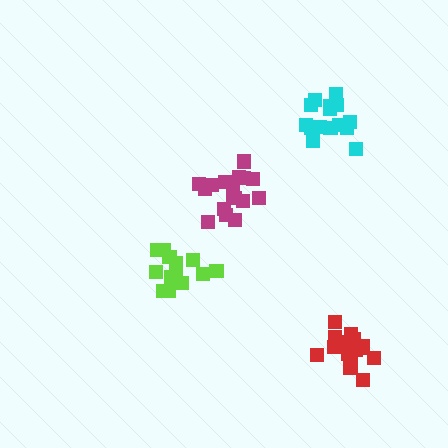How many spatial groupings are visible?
There are 4 spatial groupings.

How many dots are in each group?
Group 1: 19 dots, Group 2: 14 dots, Group 3: 17 dots, Group 4: 19 dots (69 total).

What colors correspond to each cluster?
The clusters are colored: magenta, lime, cyan, red.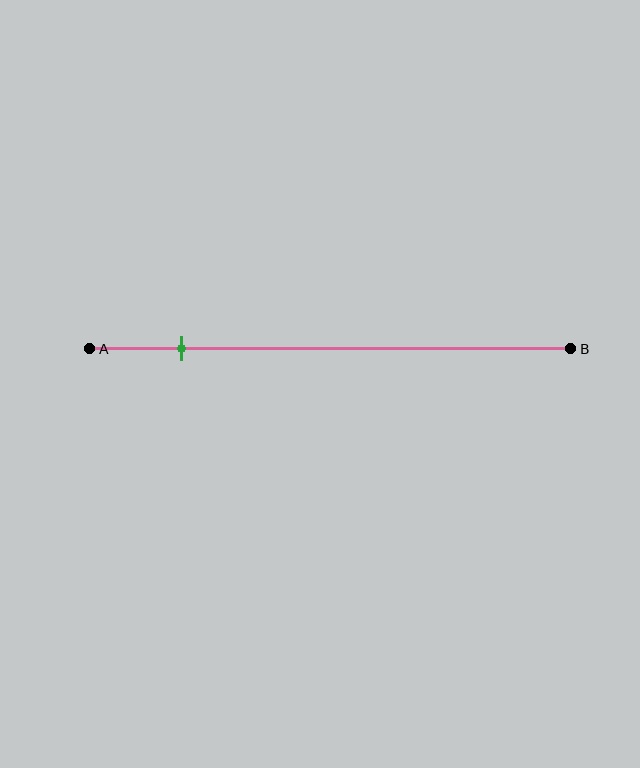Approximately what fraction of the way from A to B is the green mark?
The green mark is approximately 20% of the way from A to B.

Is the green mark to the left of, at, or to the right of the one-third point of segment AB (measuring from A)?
The green mark is to the left of the one-third point of segment AB.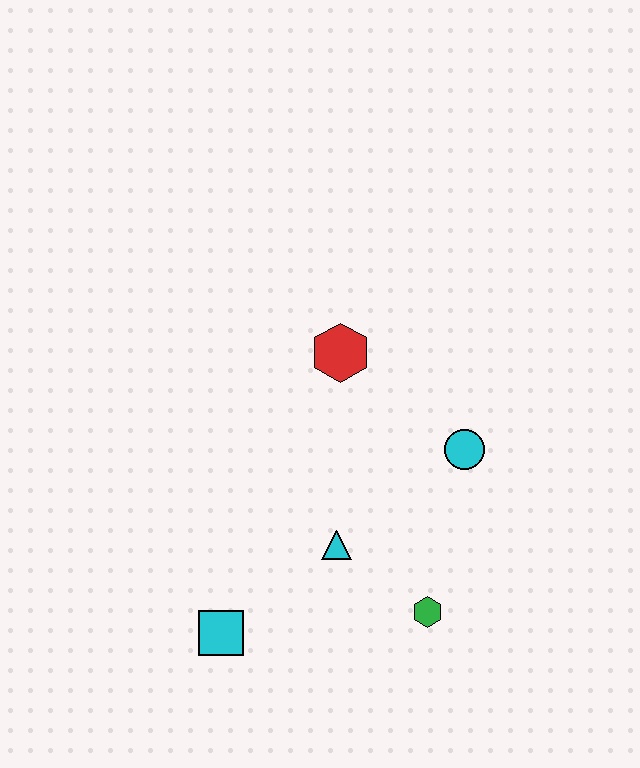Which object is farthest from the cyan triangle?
The red hexagon is farthest from the cyan triangle.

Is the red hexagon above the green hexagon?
Yes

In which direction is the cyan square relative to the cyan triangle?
The cyan square is to the left of the cyan triangle.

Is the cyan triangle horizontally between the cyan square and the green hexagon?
Yes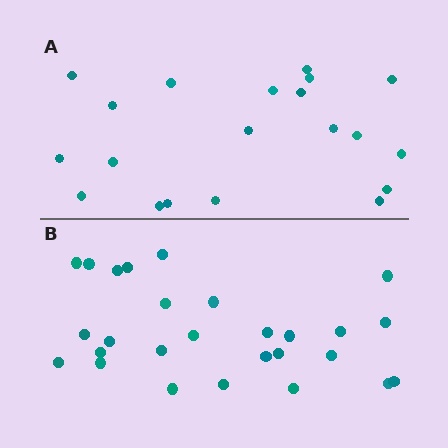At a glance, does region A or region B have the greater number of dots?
Region B (the bottom region) has more dots.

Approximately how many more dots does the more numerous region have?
Region B has roughly 8 or so more dots than region A.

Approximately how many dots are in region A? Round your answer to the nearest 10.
About 20 dots.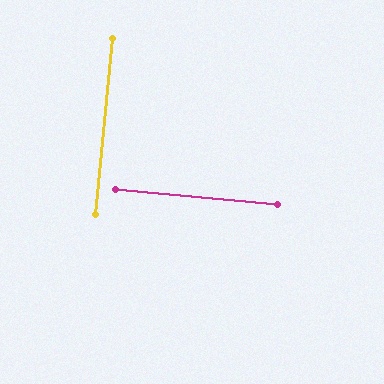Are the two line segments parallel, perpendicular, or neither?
Perpendicular — they meet at approximately 90°.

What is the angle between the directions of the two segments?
Approximately 90 degrees.